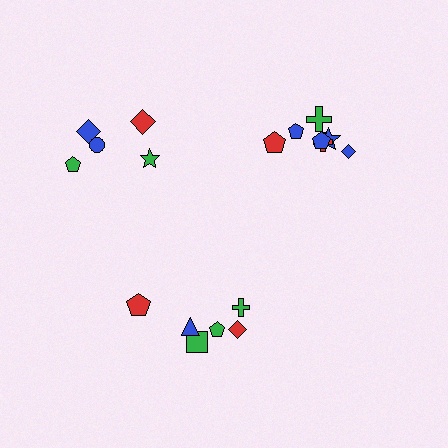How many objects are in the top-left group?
There are 5 objects.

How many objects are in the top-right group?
There are 7 objects.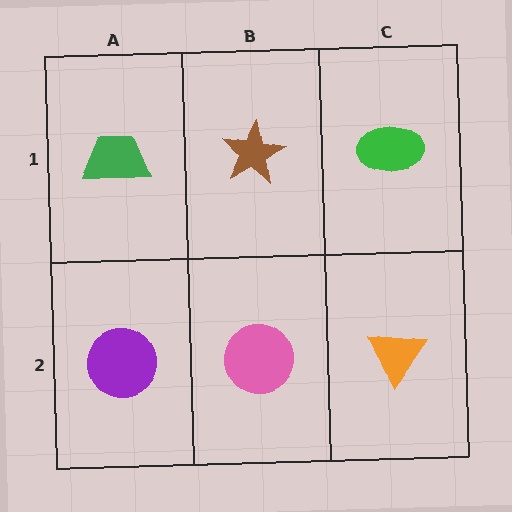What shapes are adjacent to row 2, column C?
A green ellipse (row 1, column C), a pink circle (row 2, column B).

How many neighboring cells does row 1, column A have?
2.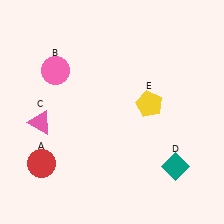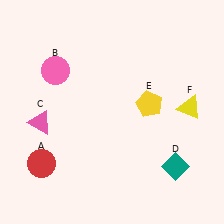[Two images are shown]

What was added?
A yellow triangle (F) was added in Image 2.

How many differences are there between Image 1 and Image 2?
There is 1 difference between the two images.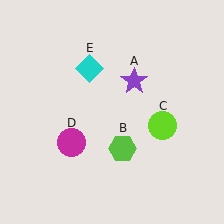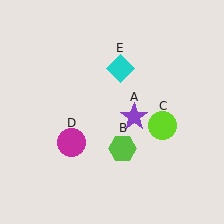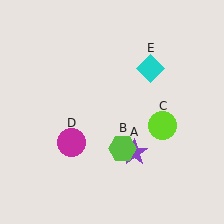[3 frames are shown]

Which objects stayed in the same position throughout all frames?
Lime hexagon (object B) and lime circle (object C) and magenta circle (object D) remained stationary.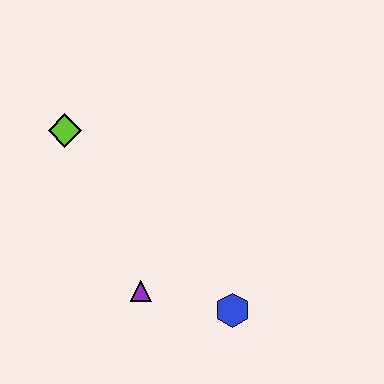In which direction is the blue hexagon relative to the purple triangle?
The blue hexagon is to the right of the purple triangle.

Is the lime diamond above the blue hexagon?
Yes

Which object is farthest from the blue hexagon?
The lime diamond is farthest from the blue hexagon.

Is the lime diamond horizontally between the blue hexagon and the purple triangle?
No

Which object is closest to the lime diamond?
The purple triangle is closest to the lime diamond.